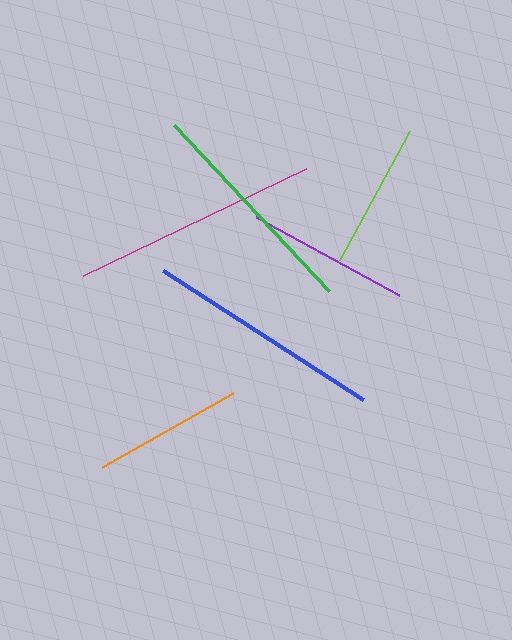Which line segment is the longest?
The magenta line is the longest at approximately 248 pixels.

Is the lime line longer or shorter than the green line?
The green line is longer than the lime line.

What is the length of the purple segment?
The purple segment is approximately 163 pixels long.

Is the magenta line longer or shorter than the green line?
The magenta line is longer than the green line.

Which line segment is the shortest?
The lime line is the shortest at approximately 146 pixels.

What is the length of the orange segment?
The orange segment is approximately 151 pixels long.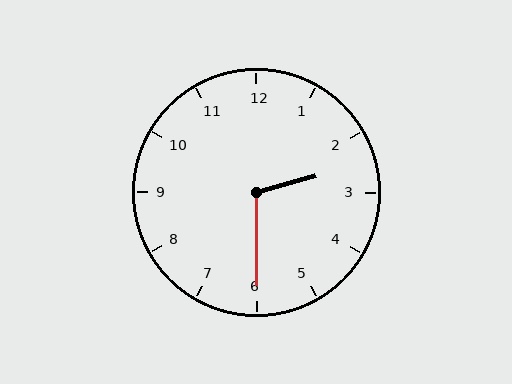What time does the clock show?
2:30.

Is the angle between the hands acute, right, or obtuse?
It is obtuse.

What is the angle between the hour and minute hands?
Approximately 105 degrees.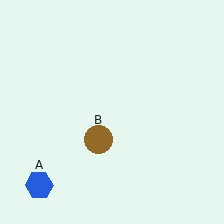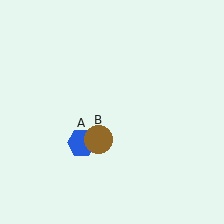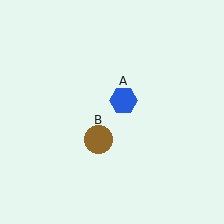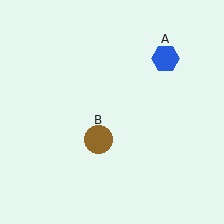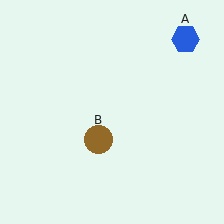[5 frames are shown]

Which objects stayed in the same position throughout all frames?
Brown circle (object B) remained stationary.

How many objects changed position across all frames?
1 object changed position: blue hexagon (object A).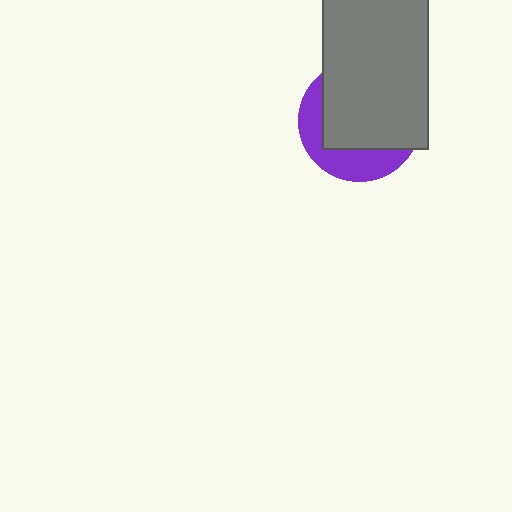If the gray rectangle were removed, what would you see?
You would see the complete purple circle.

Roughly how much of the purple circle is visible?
A small part of it is visible (roughly 33%).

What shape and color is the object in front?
The object in front is a gray rectangle.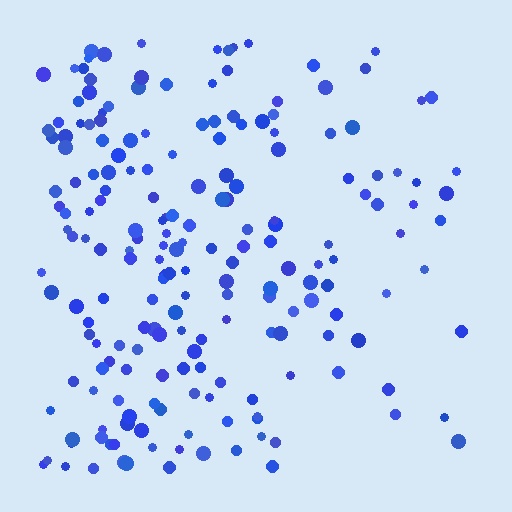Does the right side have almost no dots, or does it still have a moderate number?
Still a moderate number, just noticeably fewer than the left.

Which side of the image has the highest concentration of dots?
The left.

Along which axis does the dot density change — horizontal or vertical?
Horizontal.